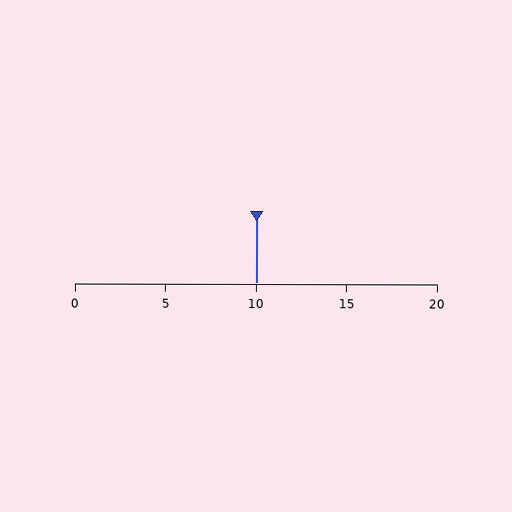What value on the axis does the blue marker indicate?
The marker indicates approximately 10.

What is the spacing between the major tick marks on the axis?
The major ticks are spaced 5 apart.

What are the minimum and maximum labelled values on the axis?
The axis runs from 0 to 20.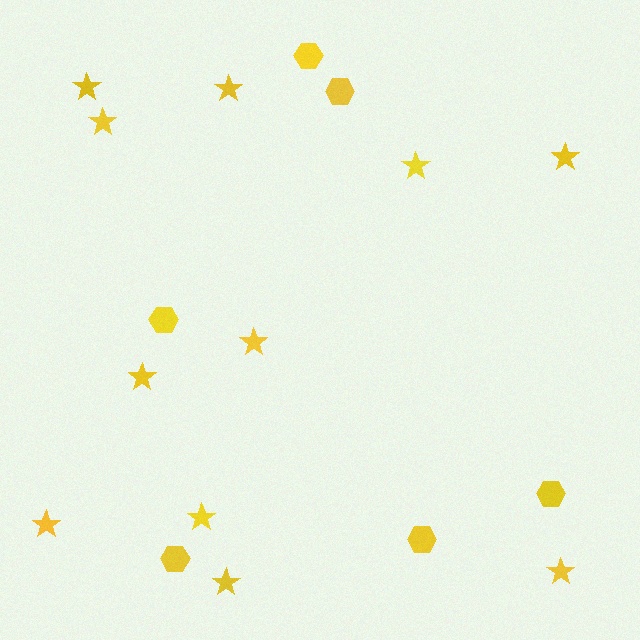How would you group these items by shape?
There are 2 groups: one group of hexagons (6) and one group of stars (11).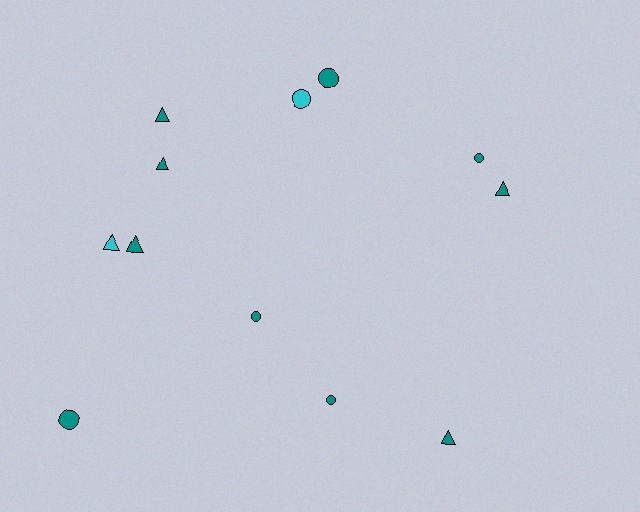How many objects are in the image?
There are 12 objects.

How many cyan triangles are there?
There is 1 cyan triangle.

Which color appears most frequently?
Teal, with 10 objects.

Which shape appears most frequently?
Circle, with 6 objects.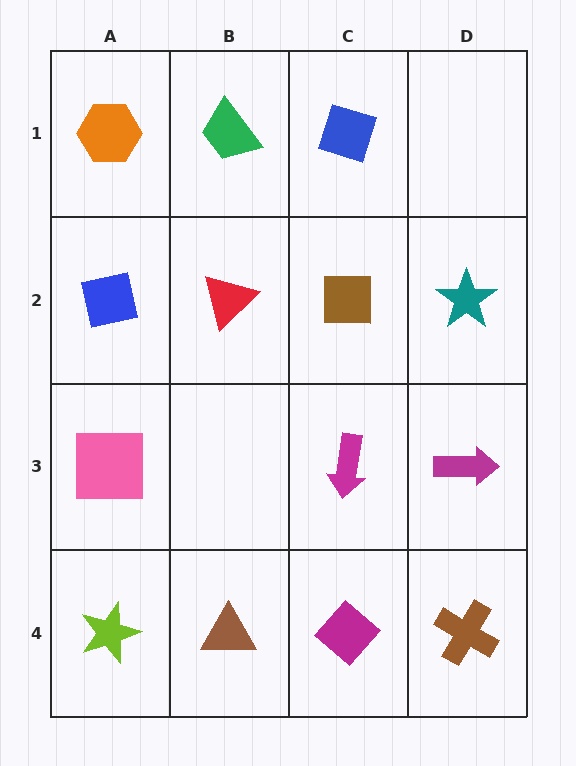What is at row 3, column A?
A pink square.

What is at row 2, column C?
A brown square.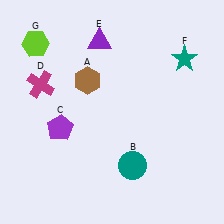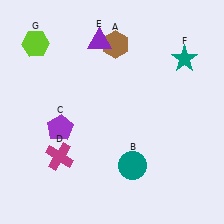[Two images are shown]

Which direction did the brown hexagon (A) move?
The brown hexagon (A) moved up.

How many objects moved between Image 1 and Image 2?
2 objects moved between the two images.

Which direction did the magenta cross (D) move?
The magenta cross (D) moved down.